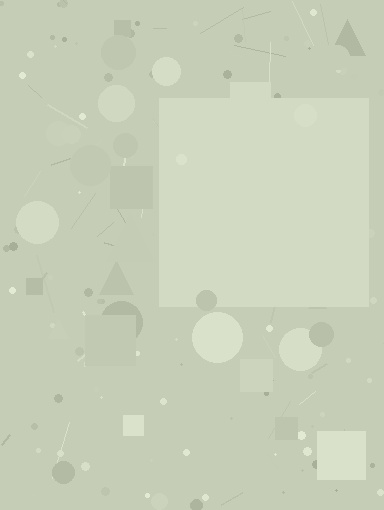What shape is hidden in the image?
A square is hidden in the image.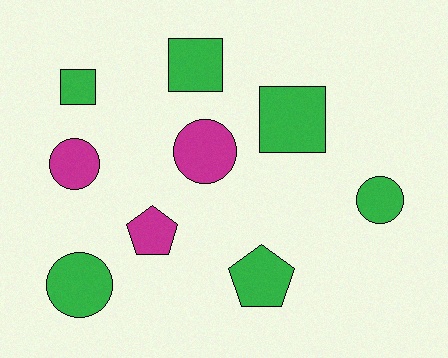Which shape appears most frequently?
Circle, with 4 objects.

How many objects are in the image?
There are 9 objects.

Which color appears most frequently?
Green, with 6 objects.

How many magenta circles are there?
There are 2 magenta circles.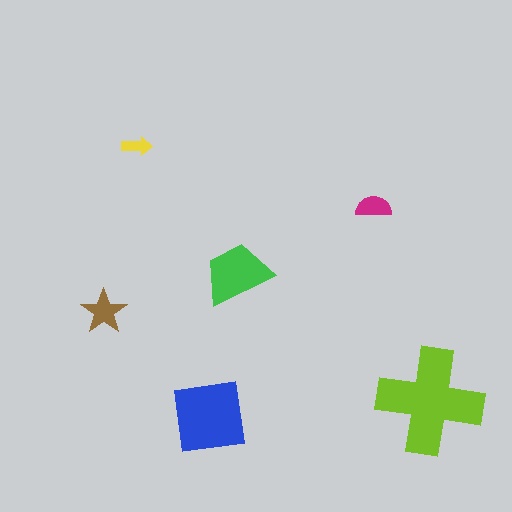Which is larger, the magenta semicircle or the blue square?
The blue square.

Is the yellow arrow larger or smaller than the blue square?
Smaller.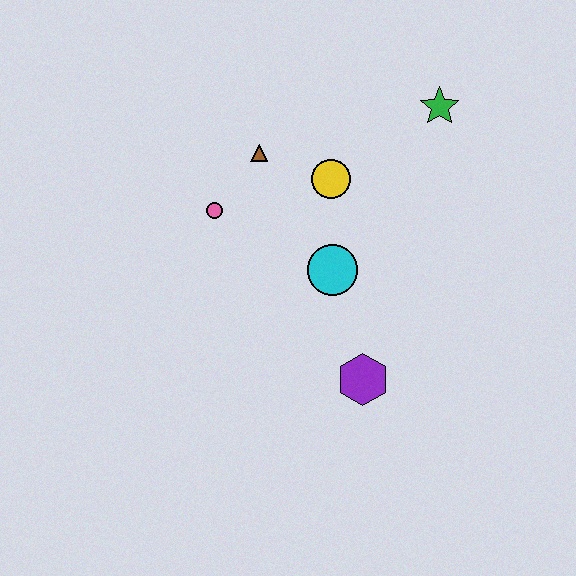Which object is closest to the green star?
The yellow circle is closest to the green star.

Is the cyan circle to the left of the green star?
Yes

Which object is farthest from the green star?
The purple hexagon is farthest from the green star.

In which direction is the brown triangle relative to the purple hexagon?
The brown triangle is above the purple hexagon.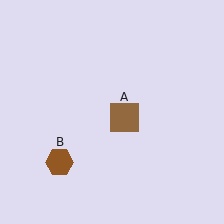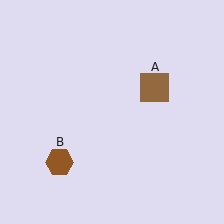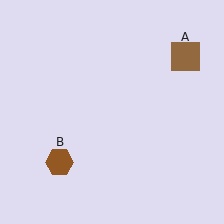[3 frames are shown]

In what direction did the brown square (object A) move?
The brown square (object A) moved up and to the right.